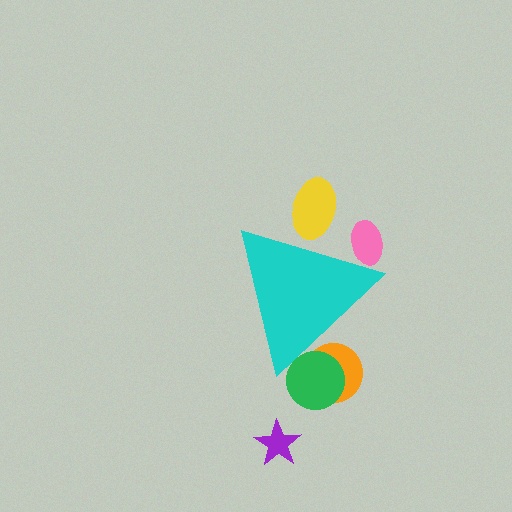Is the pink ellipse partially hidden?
Yes, the pink ellipse is partially hidden behind the cyan triangle.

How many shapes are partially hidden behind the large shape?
4 shapes are partially hidden.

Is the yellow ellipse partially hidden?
Yes, the yellow ellipse is partially hidden behind the cyan triangle.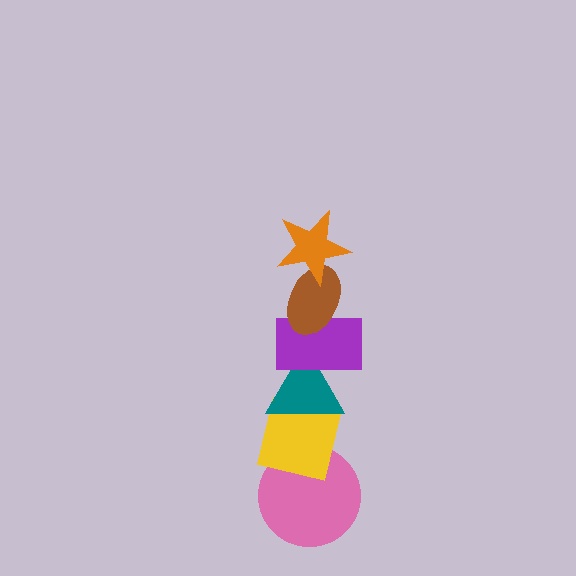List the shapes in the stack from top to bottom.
From top to bottom: the orange star, the brown ellipse, the purple rectangle, the teal triangle, the yellow square, the pink circle.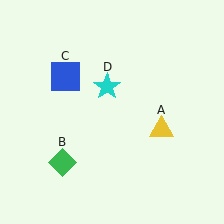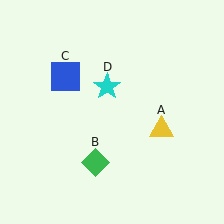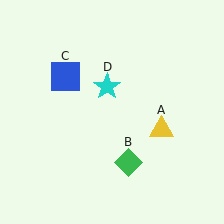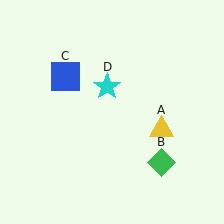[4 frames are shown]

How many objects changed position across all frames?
1 object changed position: green diamond (object B).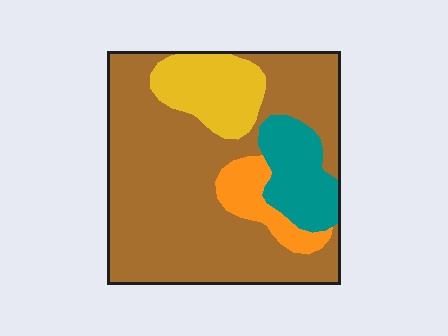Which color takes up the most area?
Brown, at roughly 65%.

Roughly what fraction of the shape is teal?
Teal takes up about one eighth (1/8) of the shape.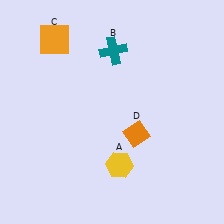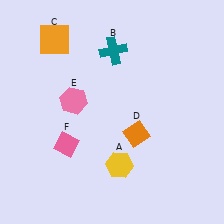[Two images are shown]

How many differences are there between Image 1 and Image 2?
There are 2 differences between the two images.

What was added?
A pink hexagon (E), a pink diamond (F) were added in Image 2.